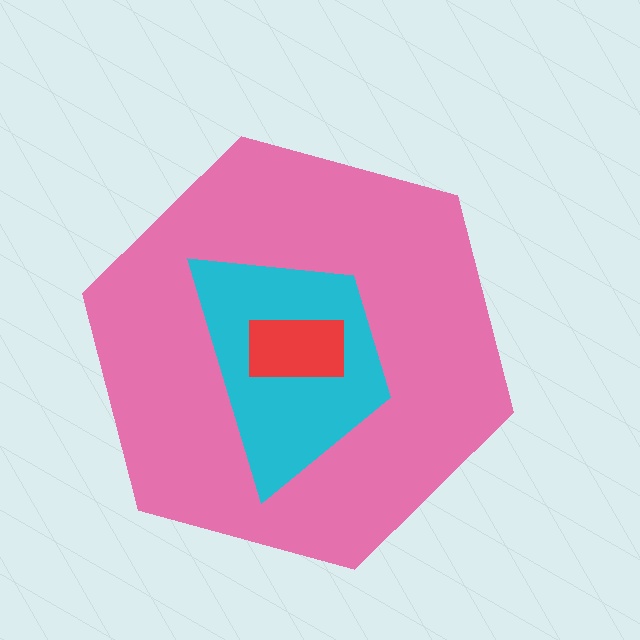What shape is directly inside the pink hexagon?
The cyan trapezoid.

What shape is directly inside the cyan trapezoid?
The red rectangle.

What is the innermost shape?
The red rectangle.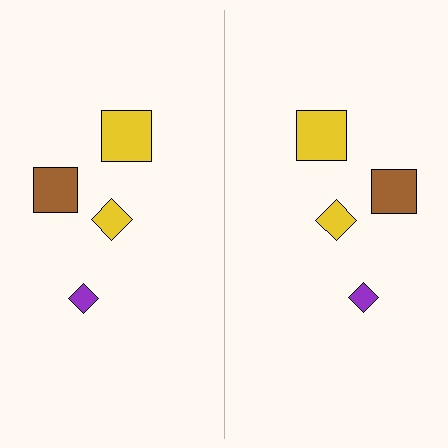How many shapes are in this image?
There are 8 shapes in this image.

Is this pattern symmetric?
Yes, this pattern has bilateral (reflection) symmetry.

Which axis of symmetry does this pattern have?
The pattern has a vertical axis of symmetry running through the center of the image.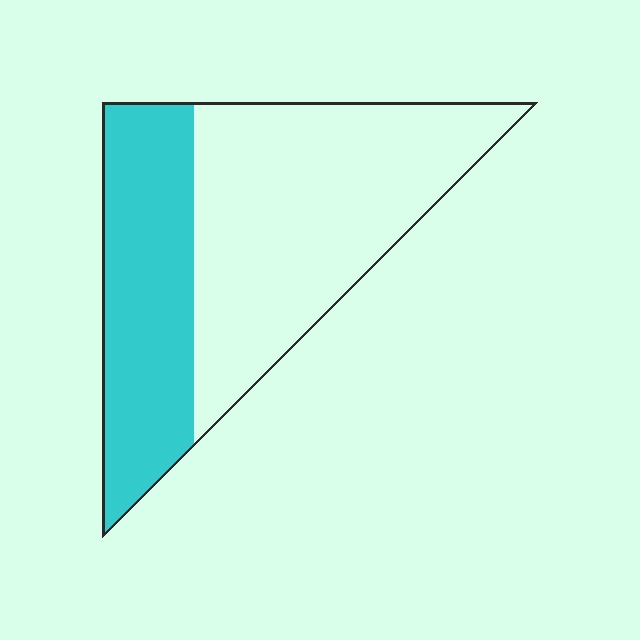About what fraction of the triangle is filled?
About three eighths (3/8).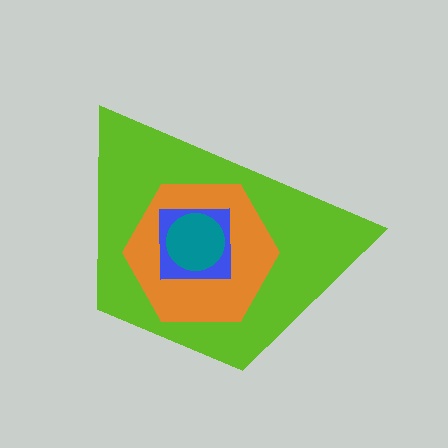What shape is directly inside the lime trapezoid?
The orange hexagon.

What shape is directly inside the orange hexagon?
The blue square.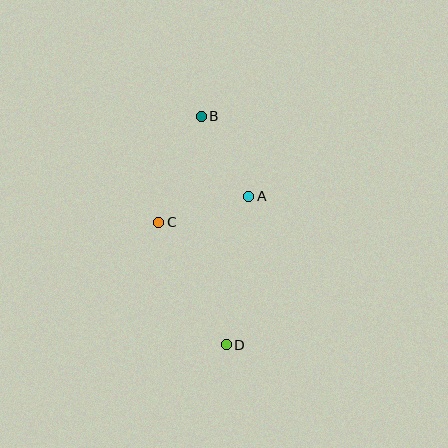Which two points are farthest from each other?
Points B and D are farthest from each other.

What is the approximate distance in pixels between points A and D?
The distance between A and D is approximately 150 pixels.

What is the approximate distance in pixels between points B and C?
The distance between B and C is approximately 114 pixels.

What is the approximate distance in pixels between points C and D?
The distance between C and D is approximately 140 pixels.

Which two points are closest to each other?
Points A and B are closest to each other.